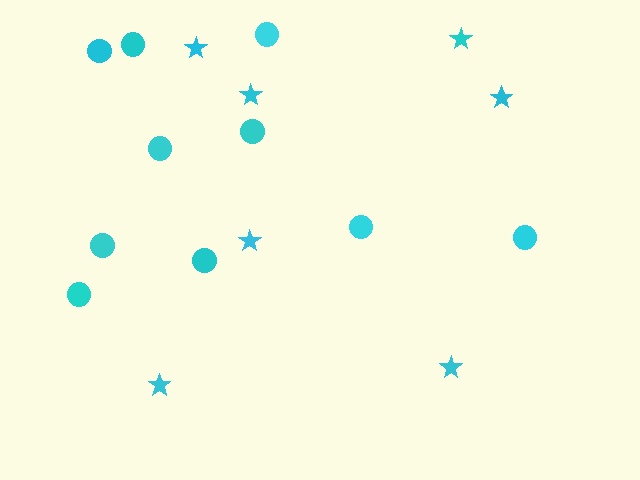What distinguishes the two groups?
There are 2 groups: one group of stars (7) and one group of circles (10).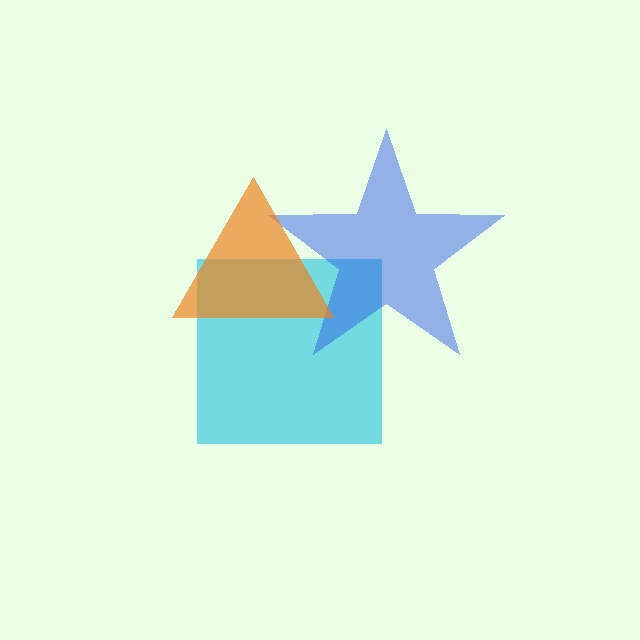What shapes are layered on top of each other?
The layered shapes are: a cyan square, a blue star, an orange triangle.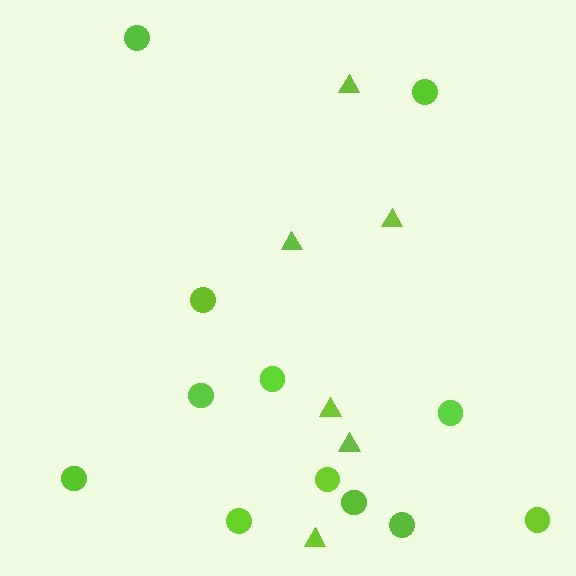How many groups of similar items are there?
There are 2 groups: one group of triangles (6) and one group of circles (12).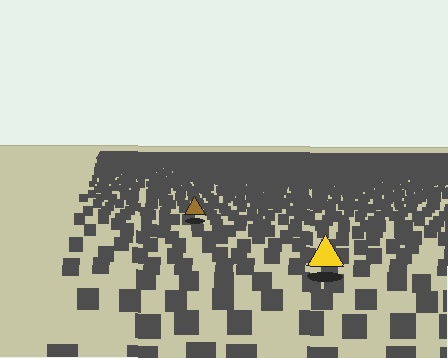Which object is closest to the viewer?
The yellow triangle is closest. The texture marks near it are larger and more spread out.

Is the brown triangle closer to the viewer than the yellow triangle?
No. The yellow triangle is closer — you can tell from the texture gradient: the ground texture is coarser near it.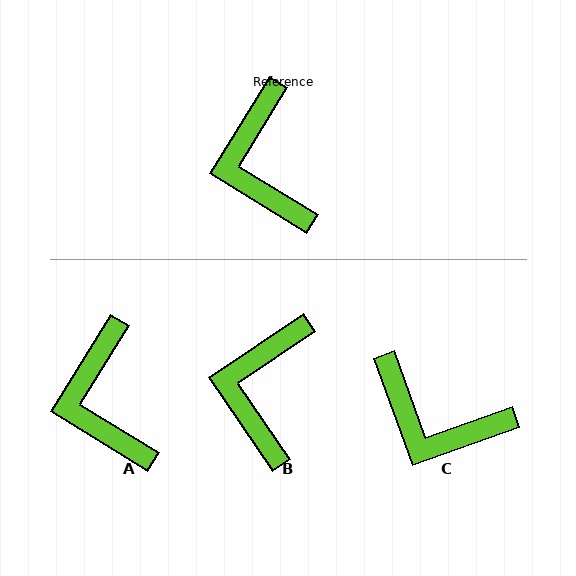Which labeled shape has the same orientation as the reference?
A.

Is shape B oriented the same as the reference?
No, it is off by about 24 degrees.